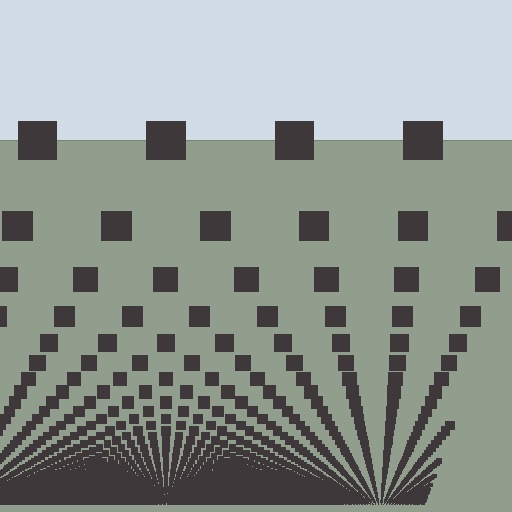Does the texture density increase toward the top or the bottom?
Density increases toward the bottom.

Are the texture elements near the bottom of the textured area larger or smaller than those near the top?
Smaller. The gradient is inverted — elements near the bottom are smaller and denser.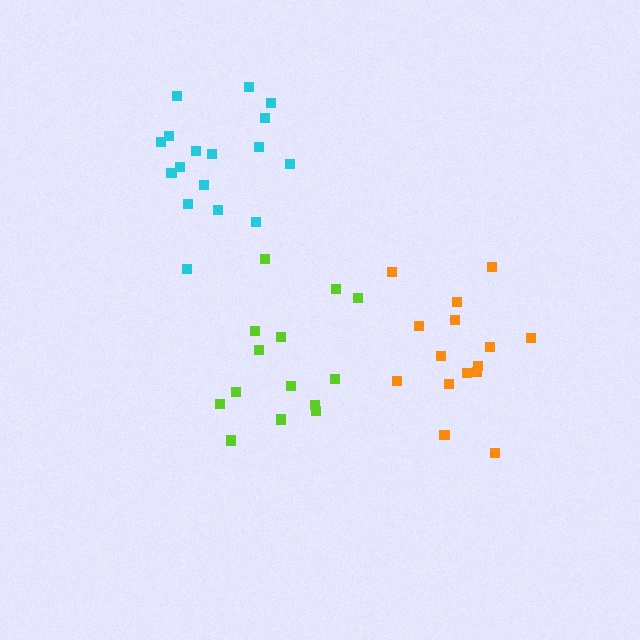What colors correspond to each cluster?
The clusters are colored: cyan, orange, lime.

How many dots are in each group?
Group 1: 17 dots, Group 2: 15 dots, Group 3: 14 dots (46 total).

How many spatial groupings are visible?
There are 3 spatial groupings.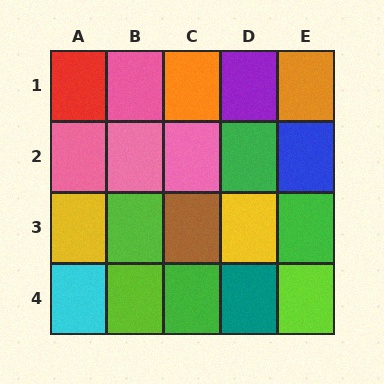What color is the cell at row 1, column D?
Purple.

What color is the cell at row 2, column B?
Pink.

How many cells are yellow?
2 cells are yellow.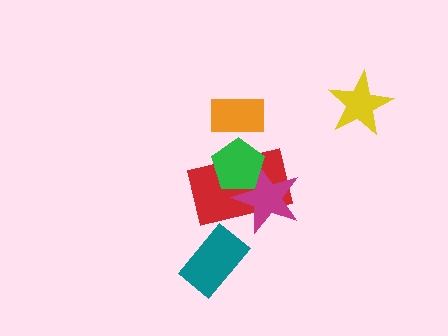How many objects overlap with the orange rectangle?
0 objects overlap with the orange rectangle.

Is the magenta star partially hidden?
Yes, it is partially covered by another shape.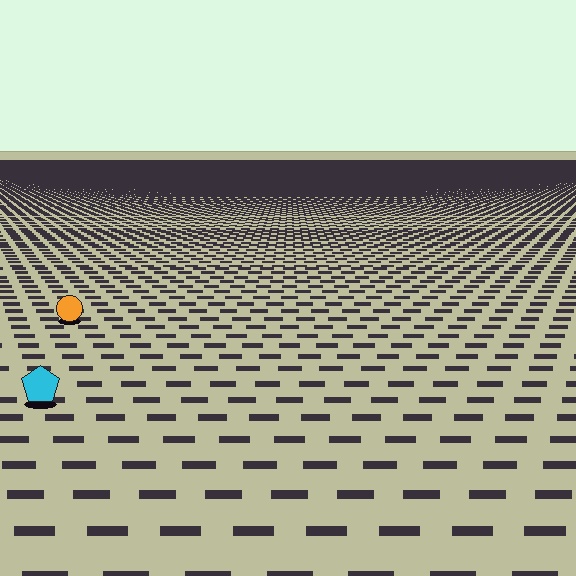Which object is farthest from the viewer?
The orange circle is farthest from the viewer. It appears smaller and the ground texture around it is denser.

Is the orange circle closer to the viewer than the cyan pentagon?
No. The cyan pentagon is closer — you can tell from the texture gradient: the ground texture is coarser near it.